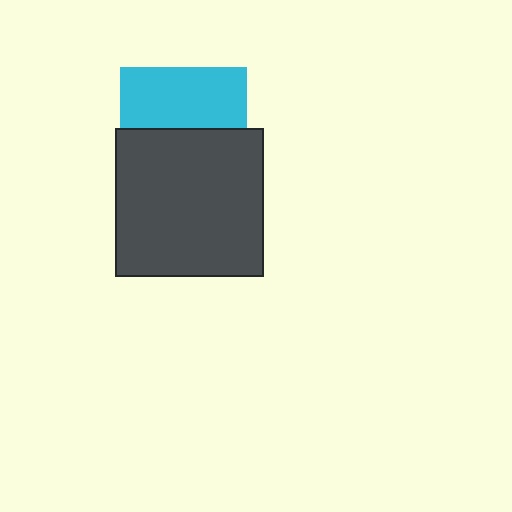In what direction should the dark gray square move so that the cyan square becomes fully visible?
The dark gray square should move down. That is the shortest direction to clear the overlap and leave the cyan square fully visible.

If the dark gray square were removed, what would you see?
You would see the complete cyan square.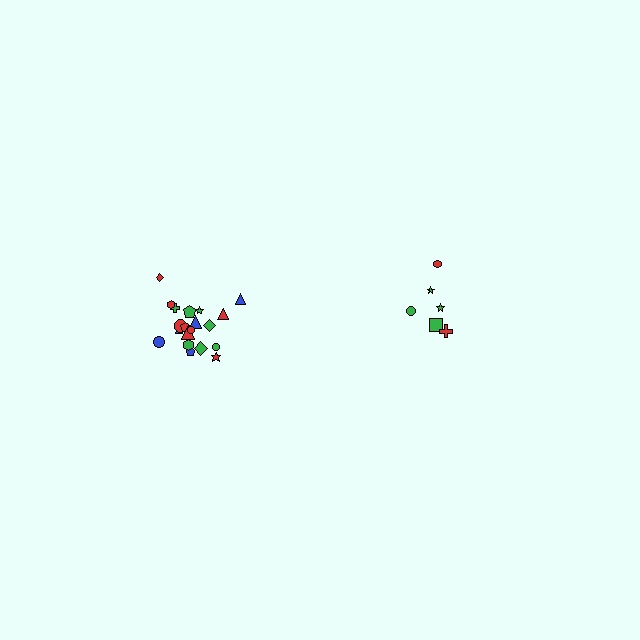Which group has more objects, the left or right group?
The left group.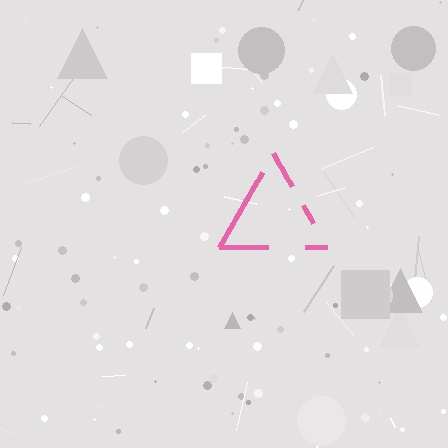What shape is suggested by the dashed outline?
The dashed outline suggests a triangle.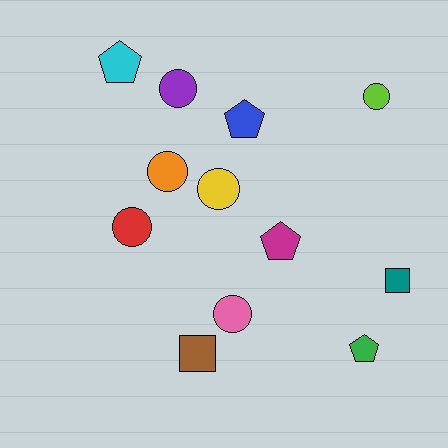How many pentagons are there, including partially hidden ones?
There are 4 pentagons.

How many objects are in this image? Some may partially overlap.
There are 12 objects.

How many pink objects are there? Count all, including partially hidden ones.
There is 1 pink object.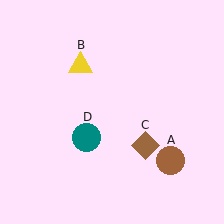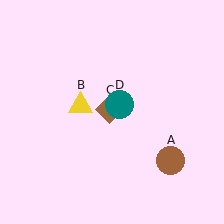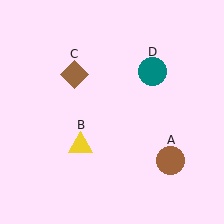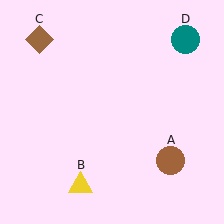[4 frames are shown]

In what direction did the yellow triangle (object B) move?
The yellow triangle (object B) moved down.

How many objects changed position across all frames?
3 objects changed position: yellow triangle (object B), brown diamond (object C), teal circle (object D).